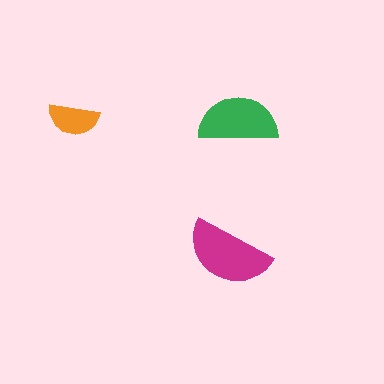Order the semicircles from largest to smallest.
the magenta one, the green one, the orange one.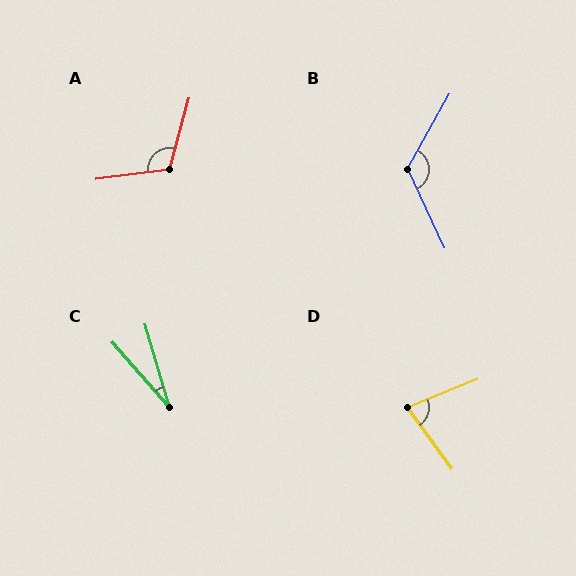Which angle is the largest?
B, at approximately 125 degrees.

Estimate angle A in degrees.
Approximately 112 degrees.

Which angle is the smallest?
C, at approximately 25 degrees.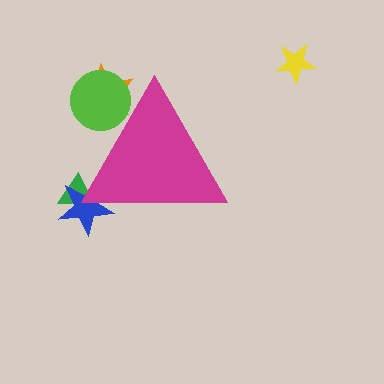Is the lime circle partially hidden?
Yes, the lime circle is partially hidden behind the magenta triangle.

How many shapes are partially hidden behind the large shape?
4 shapes are partially hidden.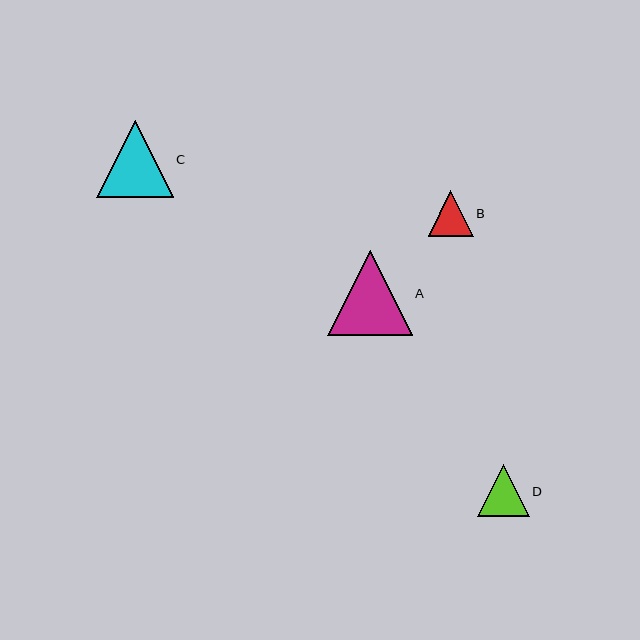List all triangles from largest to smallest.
From largest to smallest: A, C, D, B.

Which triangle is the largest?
Triangle A is the largest with a size of approximately 85 pixels.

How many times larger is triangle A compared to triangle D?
Triangle A is approximately 1.6 times the size of triangle D.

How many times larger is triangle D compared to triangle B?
Triangle D is approximately 1.1 times the size of triangle B.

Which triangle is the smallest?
Triangle B is the smallest with a size of approximately 45 pixels.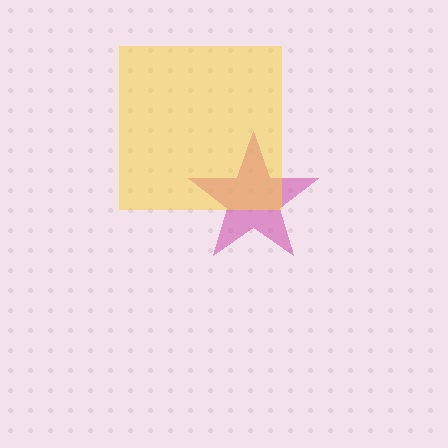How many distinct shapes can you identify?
There are 2 distinct shapes: a magenta star, a yellow square.